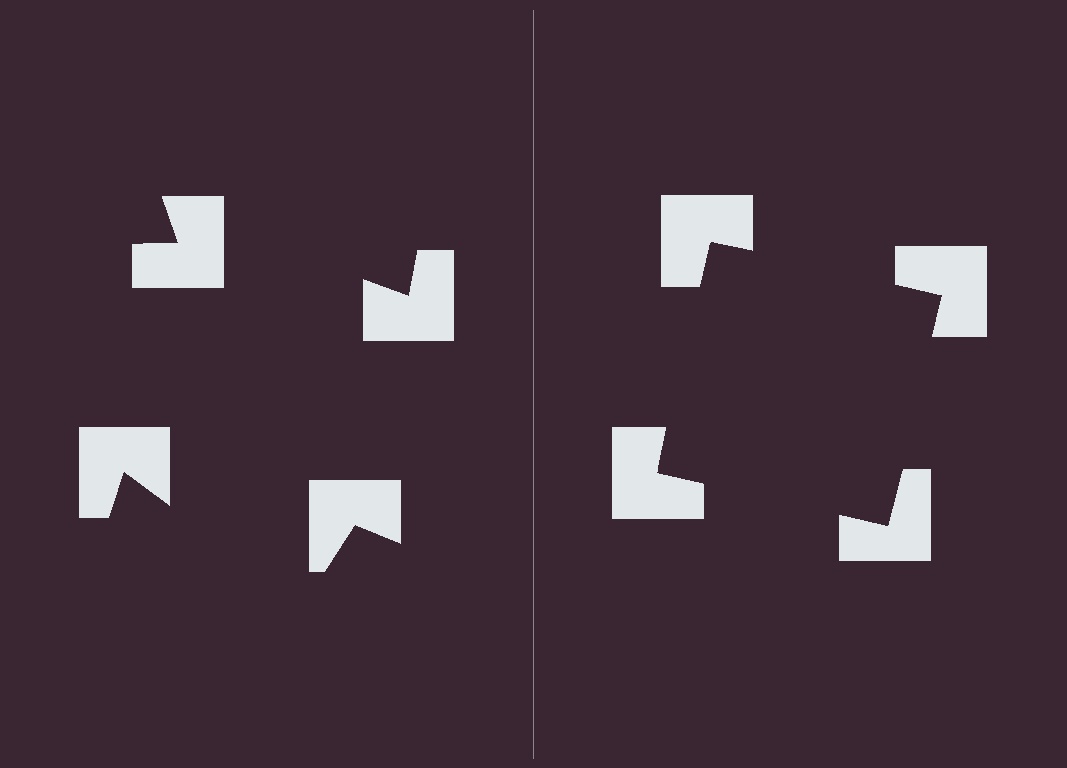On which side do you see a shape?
An illusory square appears on the right side. On the left side the wedge cuts are rotated, so no coherent shape forms.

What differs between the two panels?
The notched squares are positioned identically on both sides; only the wedge orientations differ. On the right they align to a square; on the left they are misaligned.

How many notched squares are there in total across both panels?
8 — 4 on each side.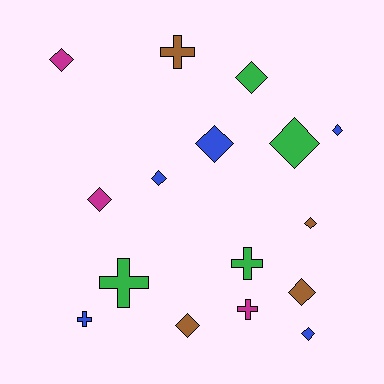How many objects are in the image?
There are 16 objects.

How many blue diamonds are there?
There are 4 blue diamonds.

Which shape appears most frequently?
Diamond, with 11 objects.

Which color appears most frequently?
Blue, with 5 objects.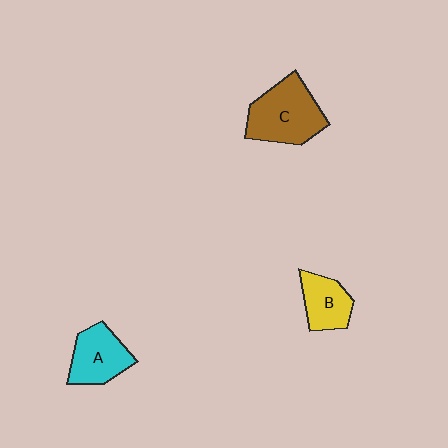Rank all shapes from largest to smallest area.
From largest to smallest: C (brown), A (cyan), B (yellow).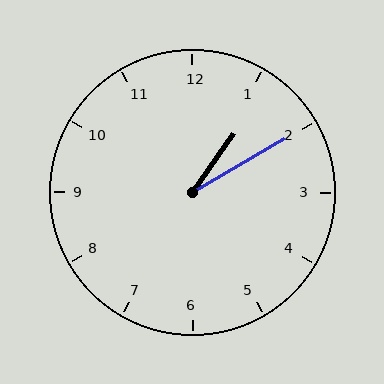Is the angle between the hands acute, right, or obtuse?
It is acute.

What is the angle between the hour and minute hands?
Approximately 25 degrees.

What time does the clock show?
1:10.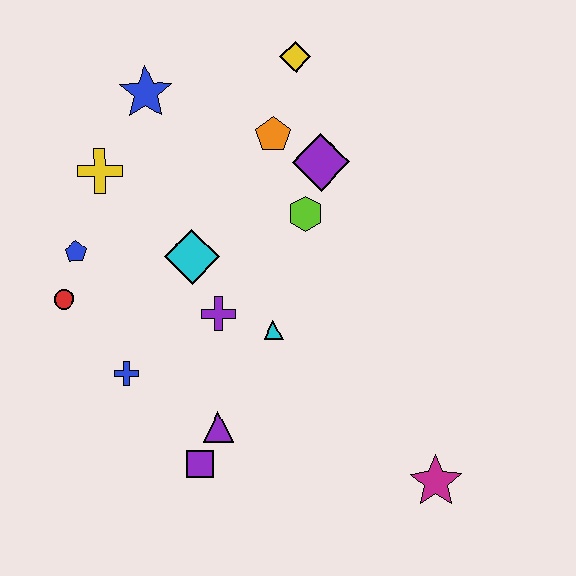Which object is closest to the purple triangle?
The purple square is closest to the purple triangle.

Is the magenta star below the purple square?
Yes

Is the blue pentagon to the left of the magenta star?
Yes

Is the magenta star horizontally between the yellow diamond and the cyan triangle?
No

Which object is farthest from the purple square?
The yellow diamond is farthest from the purple square.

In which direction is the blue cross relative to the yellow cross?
The blue cross is below the yellow cross.